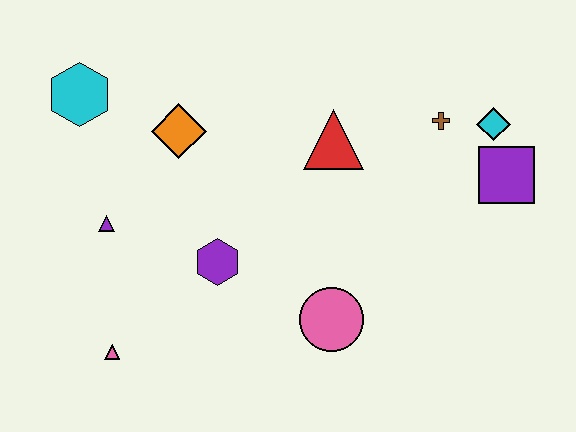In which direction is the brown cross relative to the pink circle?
The brown cross is above the pink circle.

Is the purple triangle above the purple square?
No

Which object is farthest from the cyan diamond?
The pink triangle is farthest from the cyan diamond.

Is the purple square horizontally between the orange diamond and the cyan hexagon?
No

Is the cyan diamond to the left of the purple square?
Yes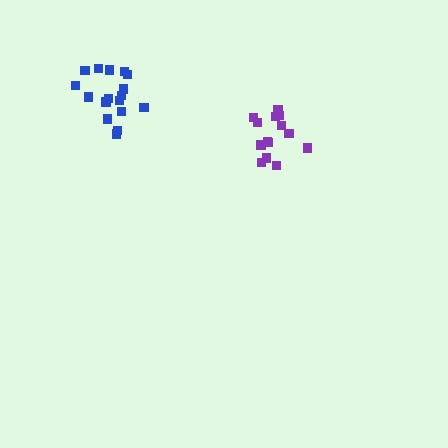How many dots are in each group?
Group 1: 15 dots, Group 2: 17 dots (32 total).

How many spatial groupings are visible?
There are 2 spatial groupings.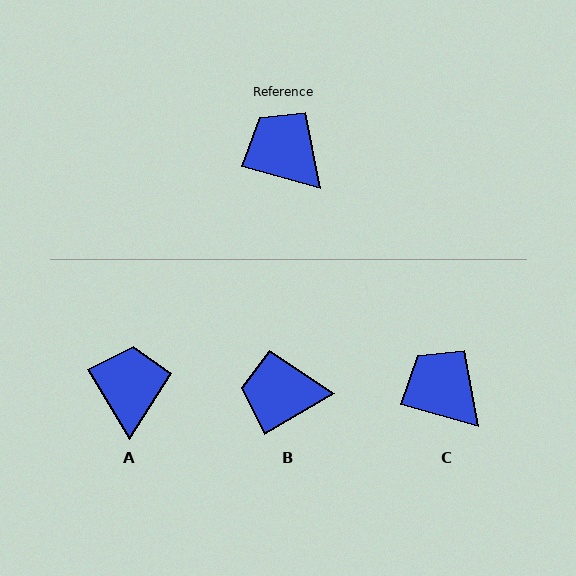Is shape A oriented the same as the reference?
No, it is off by about 43 degrees.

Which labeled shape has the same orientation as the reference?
C.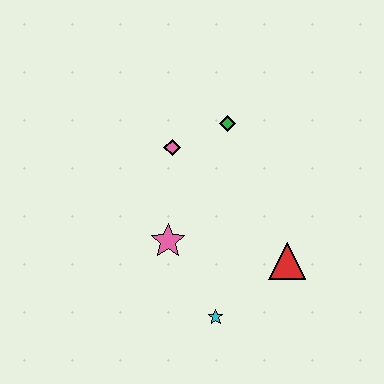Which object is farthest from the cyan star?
The green diamond is farthest from the cyan star.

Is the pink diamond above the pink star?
Yes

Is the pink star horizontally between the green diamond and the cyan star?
No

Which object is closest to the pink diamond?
The green diamond is closest to the pink diamond.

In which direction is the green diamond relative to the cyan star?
The green diamond is above the cyan star.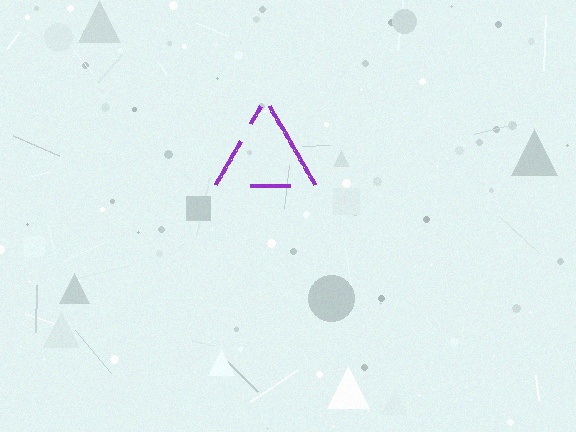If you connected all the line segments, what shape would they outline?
They would outline a triangle.